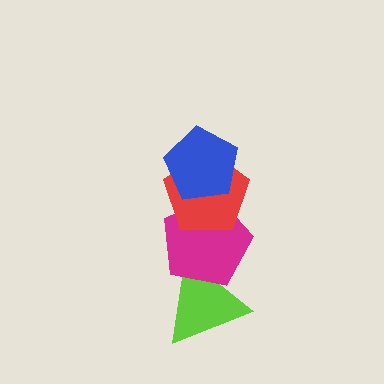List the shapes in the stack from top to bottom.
From top to bottom: the blue pentagon, the red pentagon, the magenta pentagon, the lime triangle.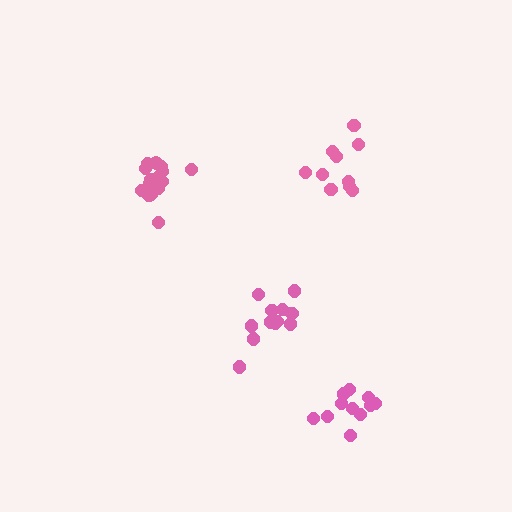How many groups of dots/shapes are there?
There are 4 groups.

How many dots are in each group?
Group 1: 16 dots, Group 2: 12 dots, Group 3: 11 dots, Group 4: 10 dots (49 total).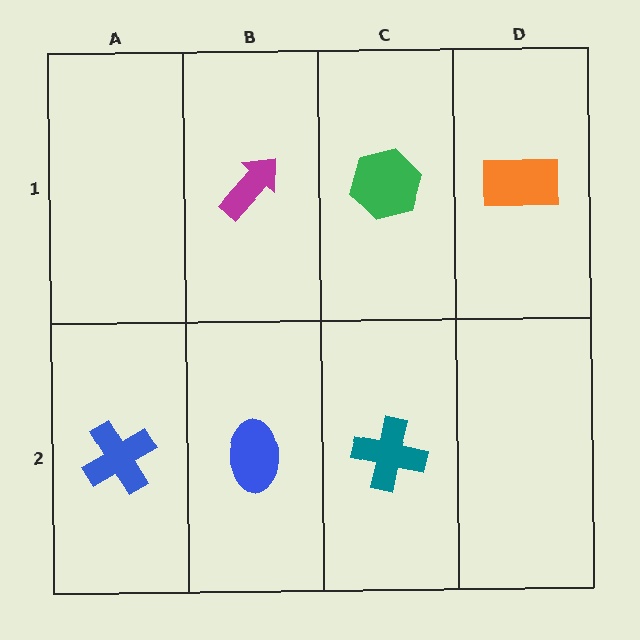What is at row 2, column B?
A blue ellipse.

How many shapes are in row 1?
3 shapes.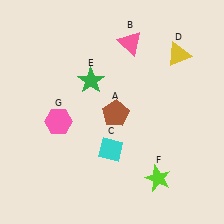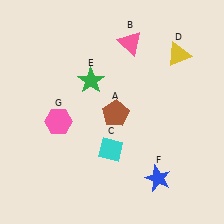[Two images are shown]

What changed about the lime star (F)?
In Image 1, F is lime. In Image 2, it changed to blue.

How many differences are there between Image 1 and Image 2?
There is 1 difference between the two images.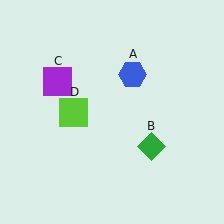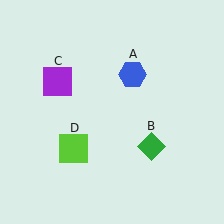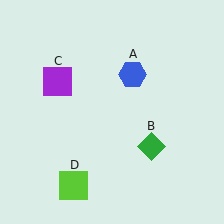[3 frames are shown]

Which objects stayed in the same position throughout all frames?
Blue hexagon (object A) and green diamond (object B) and purple square (object C) remained stationary.